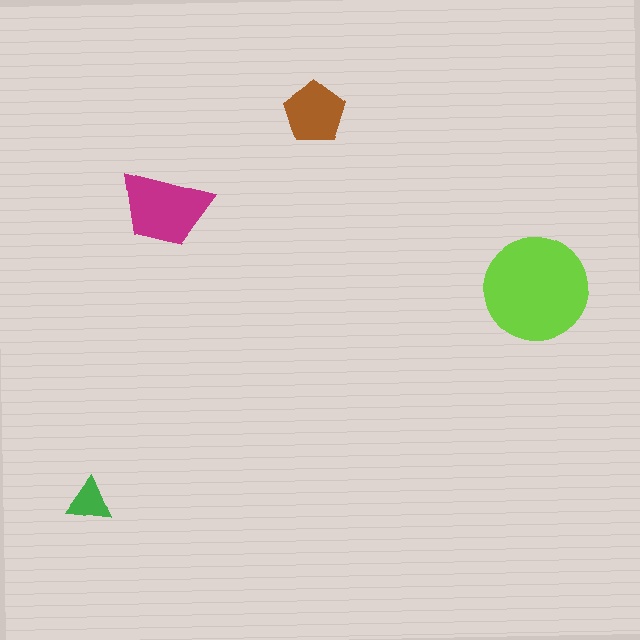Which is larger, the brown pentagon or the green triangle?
The brown pentagon.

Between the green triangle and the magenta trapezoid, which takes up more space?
The magenta trapezoid.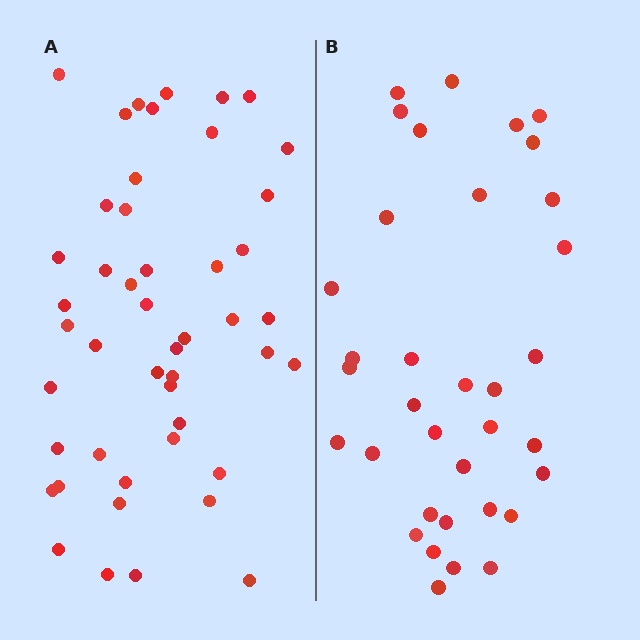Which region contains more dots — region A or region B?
Region A (the left region) has more dots.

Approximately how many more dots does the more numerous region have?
Region A has roughly 12 or so more dots than region B.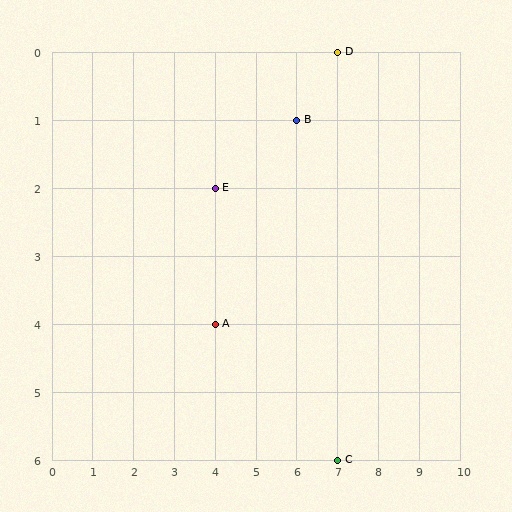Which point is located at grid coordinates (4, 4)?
Point A is at (4, 4).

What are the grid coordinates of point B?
Point B is at grid coordinates (6, 1).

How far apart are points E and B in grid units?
Points E and B are 2 columns and 1 row apart (about 2.2 grid units diagonally).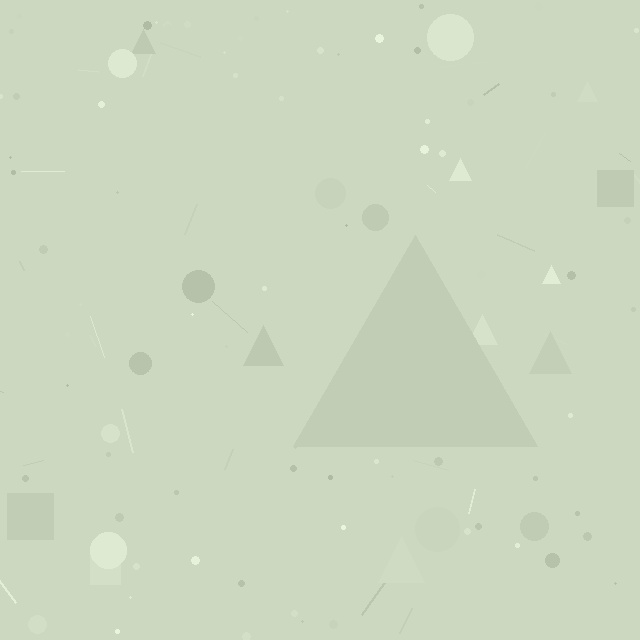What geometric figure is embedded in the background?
A triangle is embedded in the background.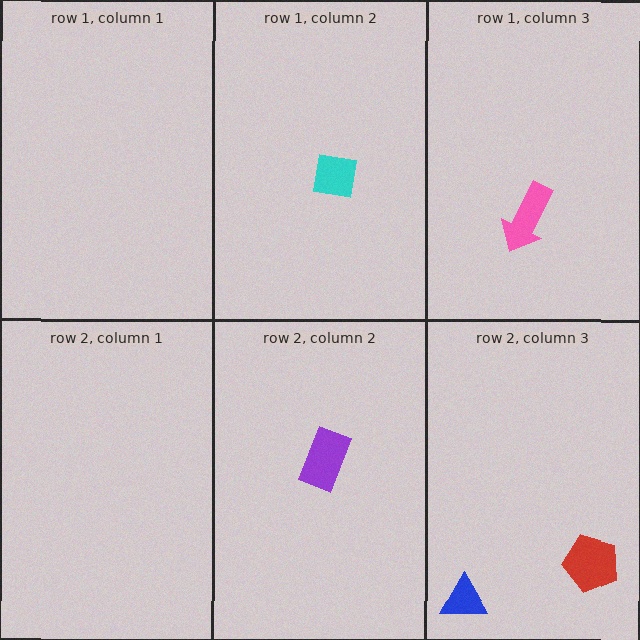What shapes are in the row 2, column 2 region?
The purple rectangle.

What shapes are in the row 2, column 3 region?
The red pentagon, the blue triangle.